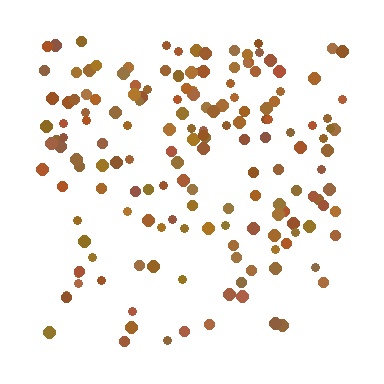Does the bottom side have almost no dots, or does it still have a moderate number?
Still a moderate number, just noticeably fewer than the top.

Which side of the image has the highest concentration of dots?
The top.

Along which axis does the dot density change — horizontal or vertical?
Vertical.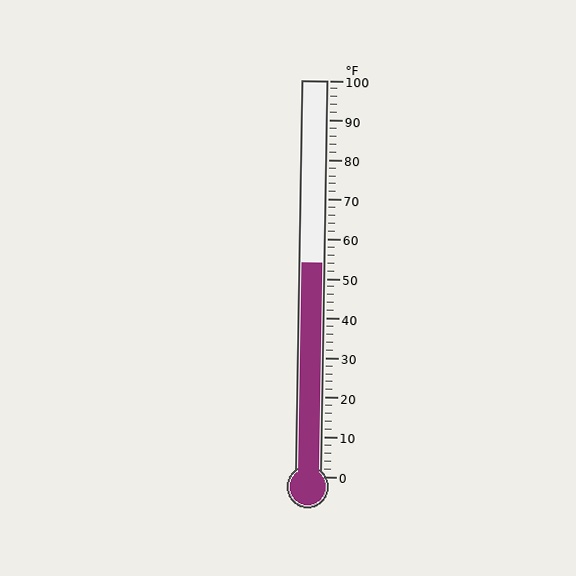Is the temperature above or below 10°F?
The temperature is above 10°F.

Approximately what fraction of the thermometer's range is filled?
The thermometer is filled to approximately 55% of its range.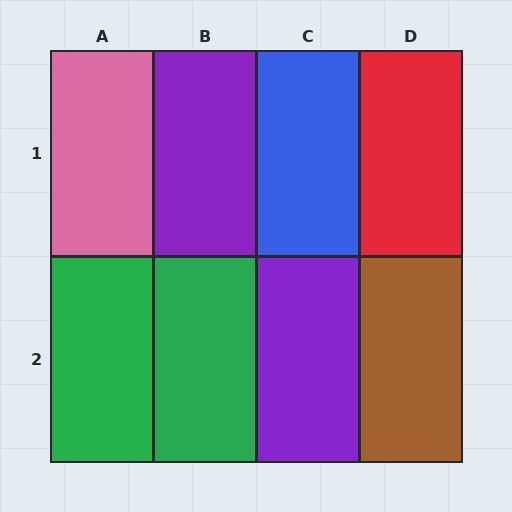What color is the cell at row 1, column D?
Red.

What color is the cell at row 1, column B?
Purple.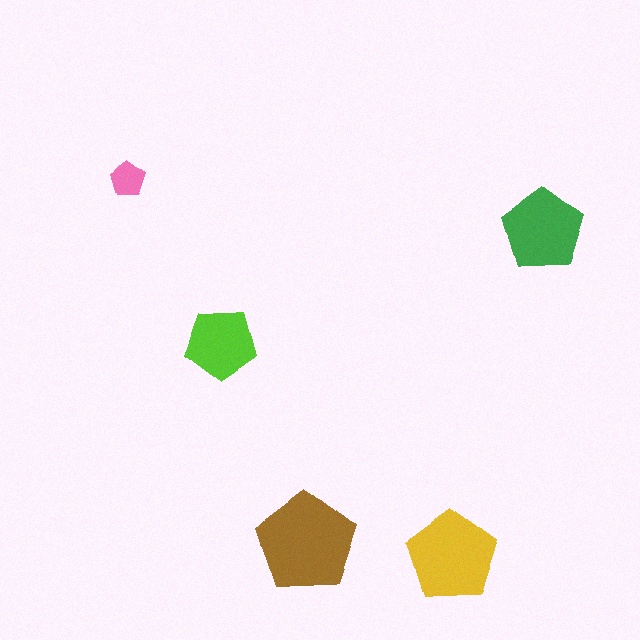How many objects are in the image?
There are 5 objects in the image.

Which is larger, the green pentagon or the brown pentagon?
The brown one.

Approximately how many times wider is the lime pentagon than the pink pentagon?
About 2 times wider.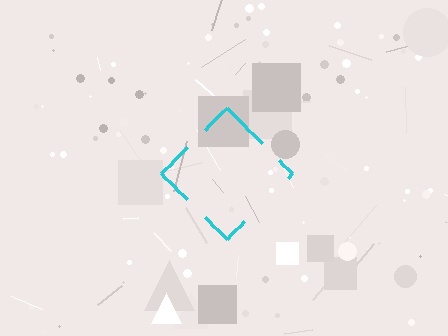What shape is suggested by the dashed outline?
The dashed outline suggests a diamond.